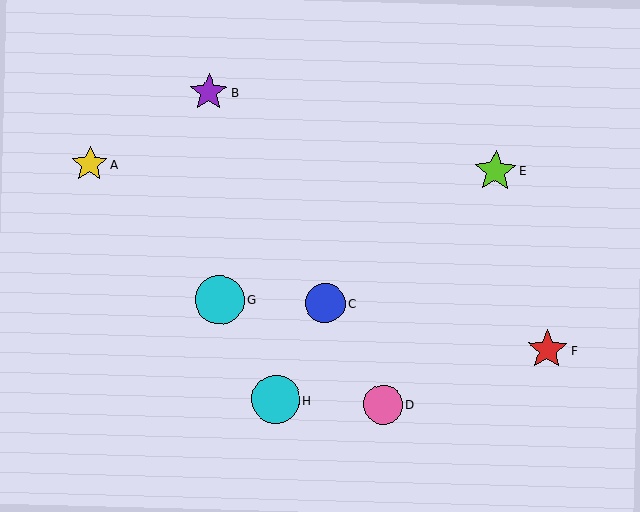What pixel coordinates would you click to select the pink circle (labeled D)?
Click at (383, 405) to select the pink circle D.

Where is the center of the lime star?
The center of the lime star is at (495, 171).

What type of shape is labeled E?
Shape E is a lime star.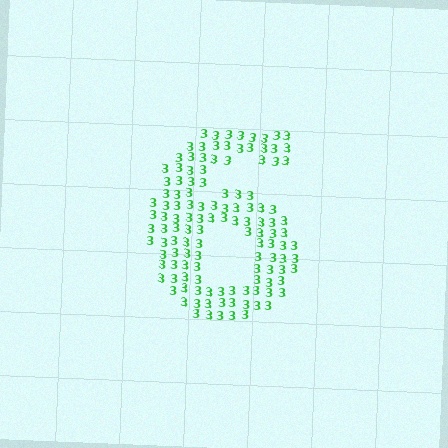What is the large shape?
The large shape is the digit 6.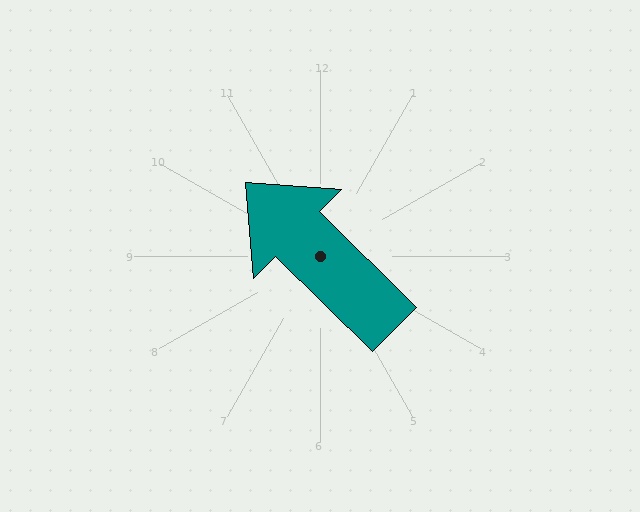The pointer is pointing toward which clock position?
Roughly 10 o'clock.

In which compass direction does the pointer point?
Northwest.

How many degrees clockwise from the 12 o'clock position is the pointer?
Approximately 315 degrees.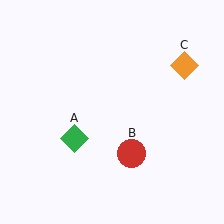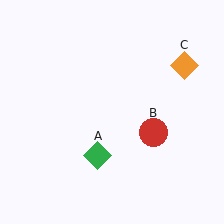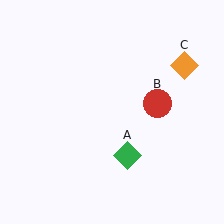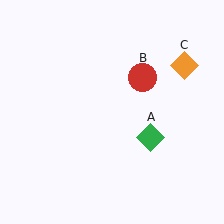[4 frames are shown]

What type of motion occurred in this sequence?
The green diamond (object A), red circle (object B) rotated counterclockwise around the center of the scene.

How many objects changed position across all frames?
2 objects changed position: green diamond (object A), red circle (object B).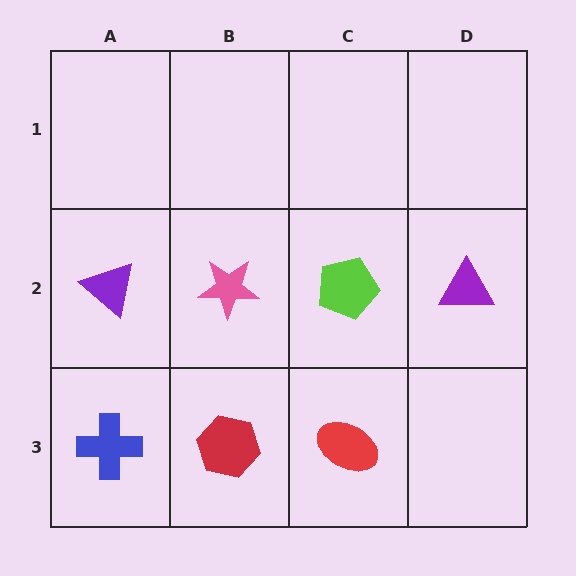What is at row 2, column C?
A lime pentagon.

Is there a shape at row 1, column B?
No, that cell is empty.